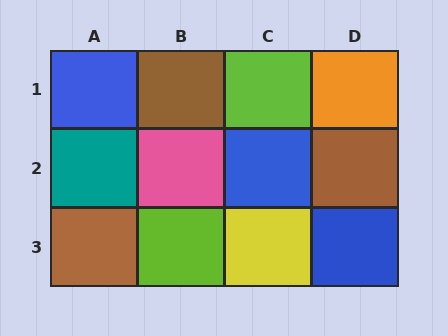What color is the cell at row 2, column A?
Teal.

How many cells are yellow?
1 cell is yellow.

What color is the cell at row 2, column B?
Pink.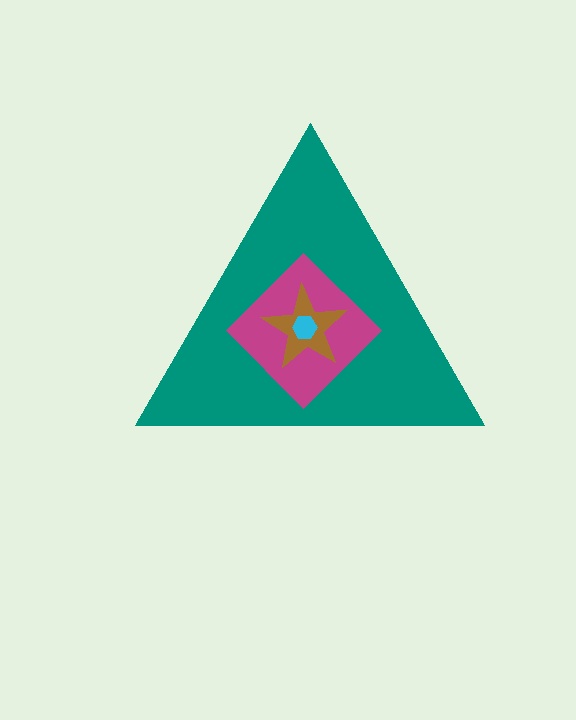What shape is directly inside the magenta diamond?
The brown star.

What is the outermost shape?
The teal triangle.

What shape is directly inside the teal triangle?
The magenta diamond.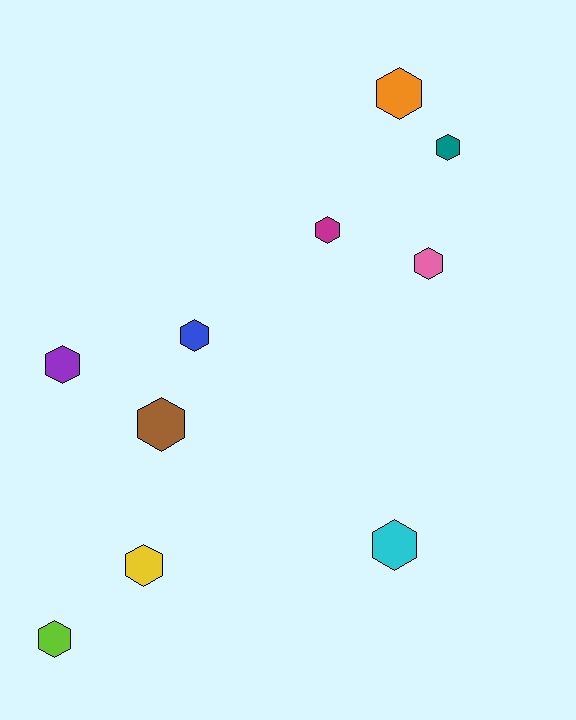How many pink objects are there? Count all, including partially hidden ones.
There is 1 pink object.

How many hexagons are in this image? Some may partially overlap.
There are 10 hexagons.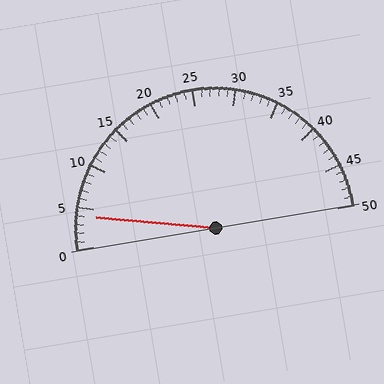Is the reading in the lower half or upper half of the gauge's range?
The reading is in the lower half of the range (0 to 50).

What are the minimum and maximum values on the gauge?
The gauge ranges from 0 to 50.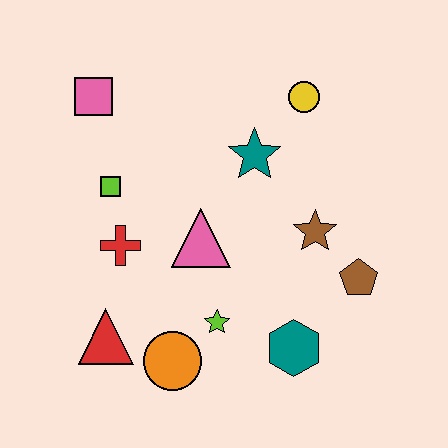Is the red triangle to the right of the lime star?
No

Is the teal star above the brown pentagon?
Yes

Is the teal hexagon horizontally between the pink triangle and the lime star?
No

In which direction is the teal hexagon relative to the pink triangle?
The teal hexagon is below the pink triangle.